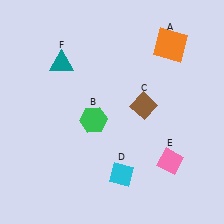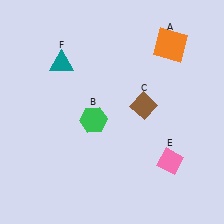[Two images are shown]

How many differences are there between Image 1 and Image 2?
There is 1 difference between the two images.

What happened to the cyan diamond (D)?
The cyan diamond (D) was removed in Image 2. It was in the bottom-right area of Image 1.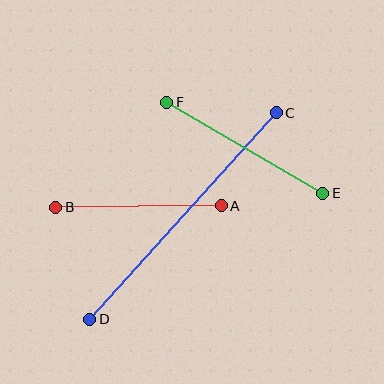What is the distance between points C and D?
The distance is approximately 278 pixels.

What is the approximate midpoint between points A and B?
The midpoint is at approximately (139, 207) pixels.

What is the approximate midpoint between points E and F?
The midpoint is at approximately (245, 148) pixels.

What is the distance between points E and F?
The distance is approximately 181 pixels.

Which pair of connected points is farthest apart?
Points C and D are farthest apart.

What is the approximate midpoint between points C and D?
The midpoint is at approximately (183, 216) pixels.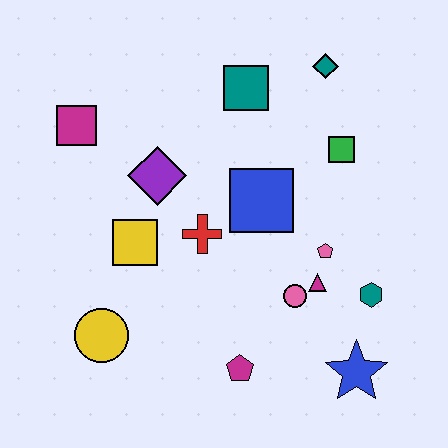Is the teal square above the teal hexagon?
Yes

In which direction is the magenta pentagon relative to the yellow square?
The magenta pentagon is below the yellow square.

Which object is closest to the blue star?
The teal hexagon is closest to the blue star.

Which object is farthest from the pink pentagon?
The magenta square is farthest from the pink pentagon.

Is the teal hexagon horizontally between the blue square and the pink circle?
No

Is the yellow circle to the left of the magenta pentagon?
Yes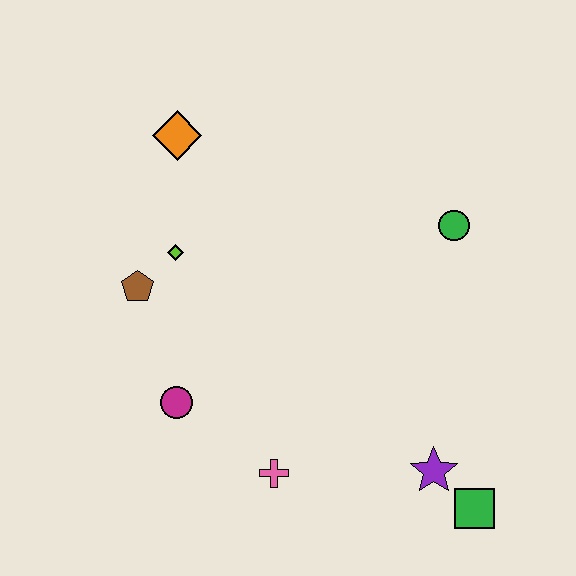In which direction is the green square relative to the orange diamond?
The green square is below the orange diamond.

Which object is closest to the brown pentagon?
The lime diamond is closest to the brown pentagon.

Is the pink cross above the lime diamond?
No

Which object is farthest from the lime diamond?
The green square is farthest from the lime diamond.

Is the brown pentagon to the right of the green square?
No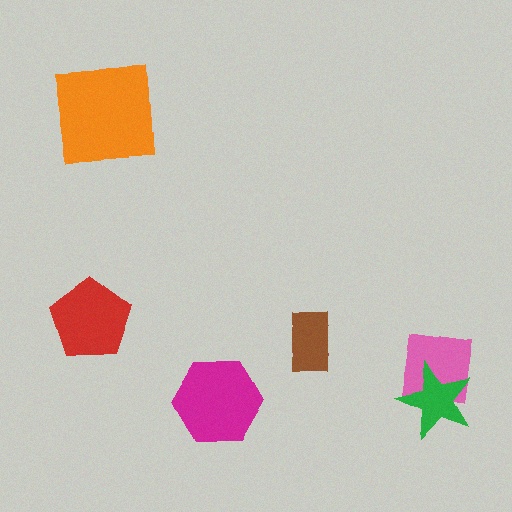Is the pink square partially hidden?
Yes, it is partially covered by another shape.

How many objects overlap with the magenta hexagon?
0 objects overlap with the magenta hexagon.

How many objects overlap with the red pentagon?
0 objects overlap with the red pentagon.